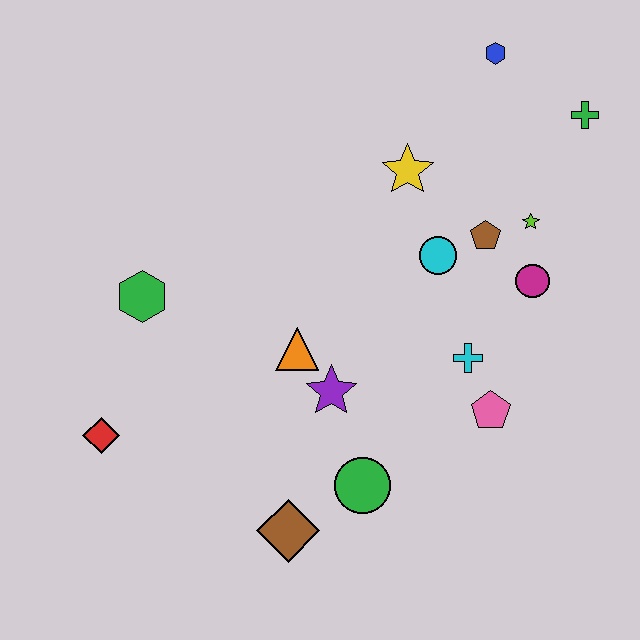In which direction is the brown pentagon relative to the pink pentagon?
The brown pentagon is above the pink pentagon.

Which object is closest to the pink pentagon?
The cyan cross is closest to the pink pentagon.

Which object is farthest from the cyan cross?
The red diamond is farthest from the cyan cross.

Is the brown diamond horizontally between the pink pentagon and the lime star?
No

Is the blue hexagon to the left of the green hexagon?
No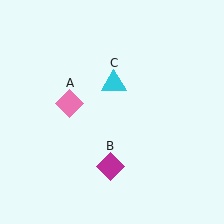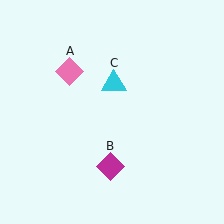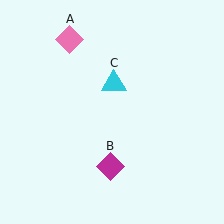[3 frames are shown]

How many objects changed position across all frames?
1 object changed position: pink diamond (object A).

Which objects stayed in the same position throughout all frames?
Magenta diamond (object B) and cyan triangle (object C) remained stationary.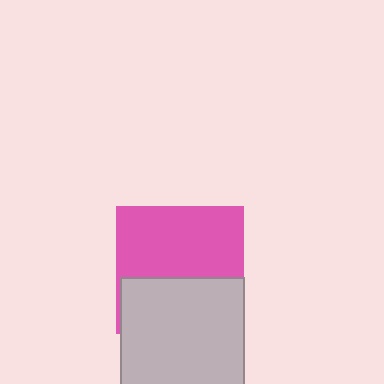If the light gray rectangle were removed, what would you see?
You would see the complete pink square.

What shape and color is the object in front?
The object in front is a light gray rectangle.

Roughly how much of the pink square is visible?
About half of it is visible (roughly 58%).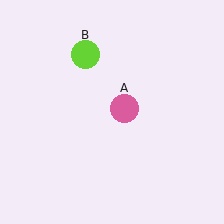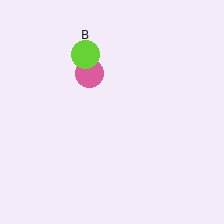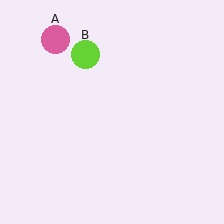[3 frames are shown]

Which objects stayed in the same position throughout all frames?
Lime circle (object B) remained stationary.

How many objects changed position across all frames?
1 object changed position: pink circle (object A).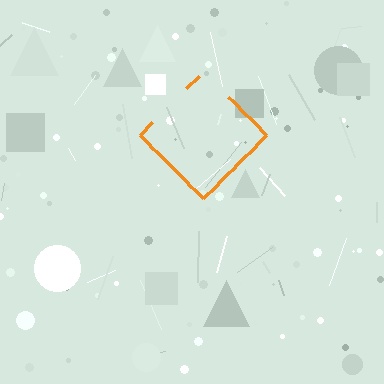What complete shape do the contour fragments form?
The contour fragments form a diamond.